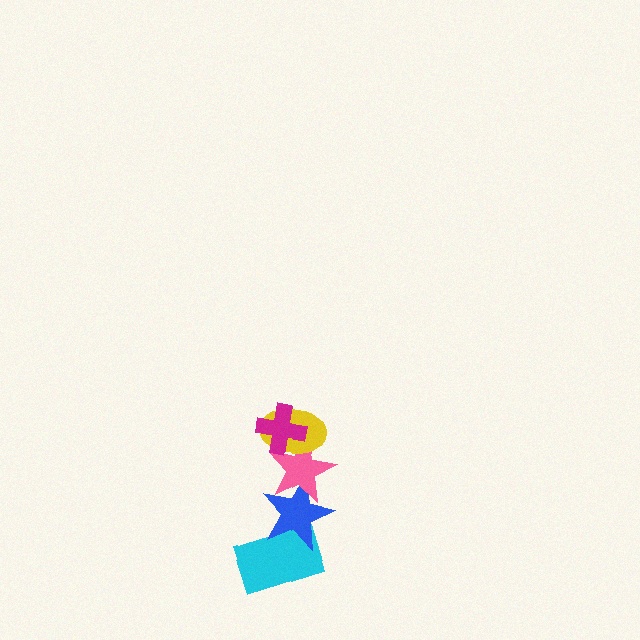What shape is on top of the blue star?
The pink star is on top of the blue star.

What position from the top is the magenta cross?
The magenta cross is 1st from the top.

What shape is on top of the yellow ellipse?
The magenta cross is on top of the yellow ellipse.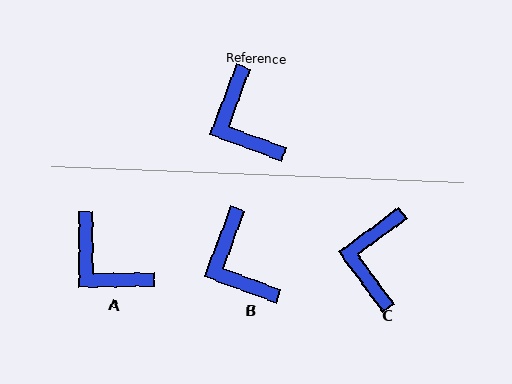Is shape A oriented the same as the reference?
No, it is off by about 21 degrees.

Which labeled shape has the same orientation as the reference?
B.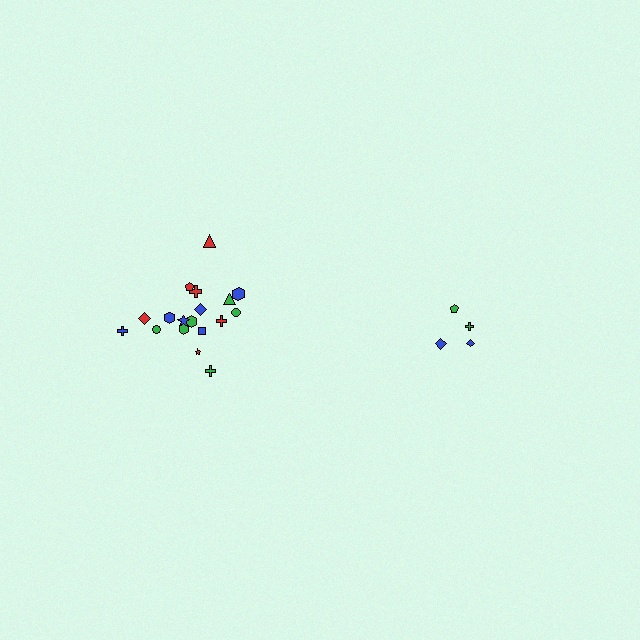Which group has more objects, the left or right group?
The left group.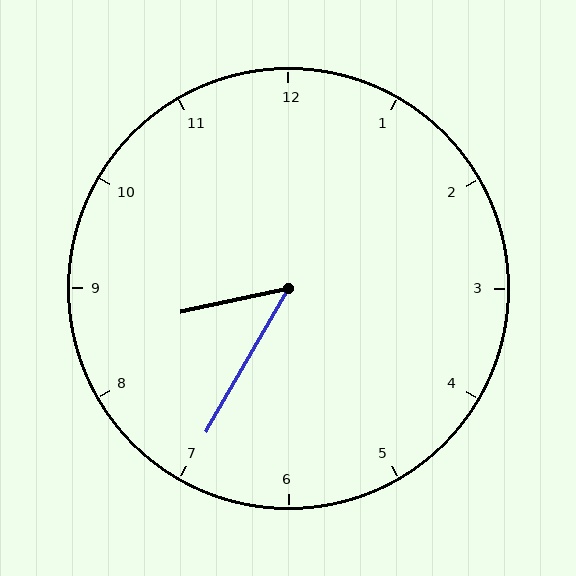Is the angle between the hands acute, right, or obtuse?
It is acute.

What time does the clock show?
8:35.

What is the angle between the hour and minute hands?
Approximately 48 degrees.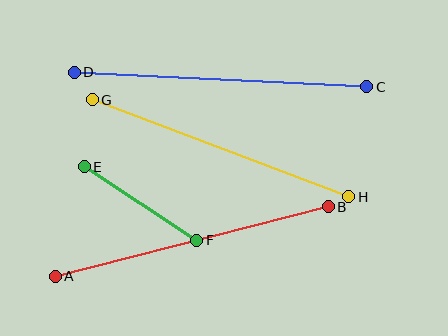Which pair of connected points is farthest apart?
Points C and D are farthest apart.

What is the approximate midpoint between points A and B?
The midpoint is at approximately (192, 242) pixels.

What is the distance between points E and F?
The distance is approximately 134 pixels.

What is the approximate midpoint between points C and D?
The midpoint is at approximately (220, 80) pixels.